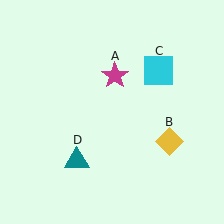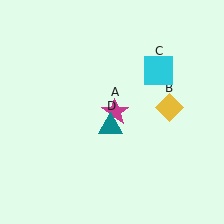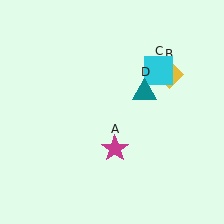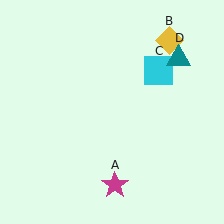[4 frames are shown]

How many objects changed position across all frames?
3 objects changed position: magenta star (object A), yellow diamond (object B), teal triangle (object D).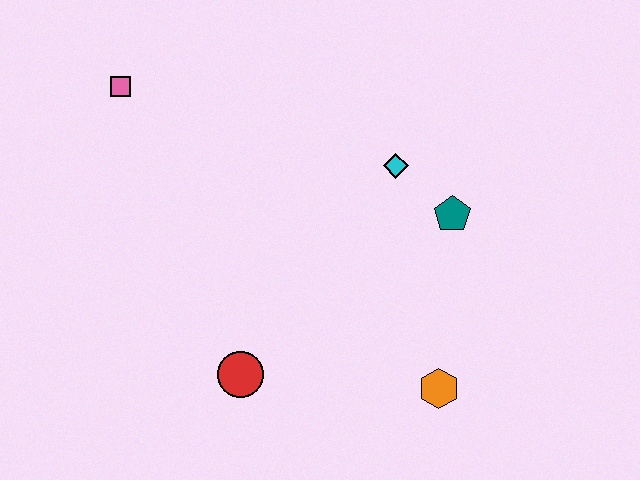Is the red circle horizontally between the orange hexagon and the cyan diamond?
No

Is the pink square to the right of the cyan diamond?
No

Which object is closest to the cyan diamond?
The teal pentagon is closest to the cyan diamond.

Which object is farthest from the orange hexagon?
The pink square is farthest from the orange hexagon.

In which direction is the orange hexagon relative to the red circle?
The orange hexagon is to the right of the red circle.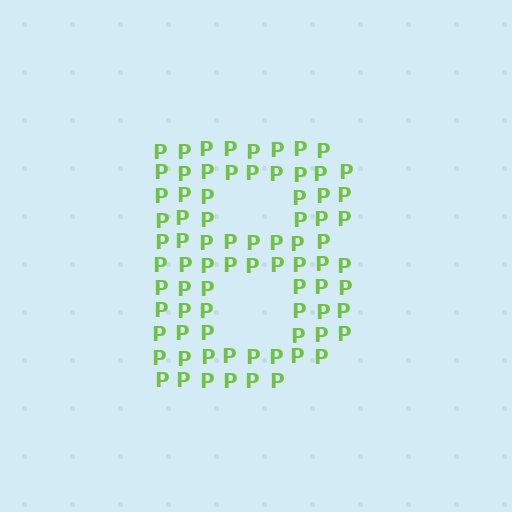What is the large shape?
The large shape is the letter B.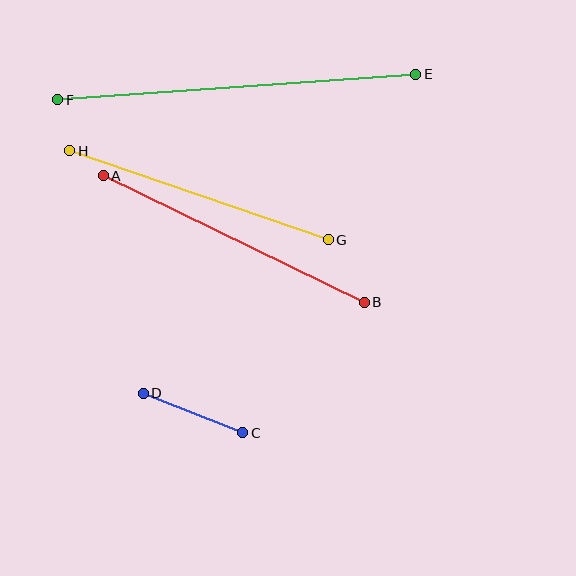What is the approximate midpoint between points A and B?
The midpoint is at approximately (234, 239) pixels.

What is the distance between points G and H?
The distance is approximately 273 pixels.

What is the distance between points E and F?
The distance is approximately 359 pixels.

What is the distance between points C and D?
The distance is approximately 107 pixels.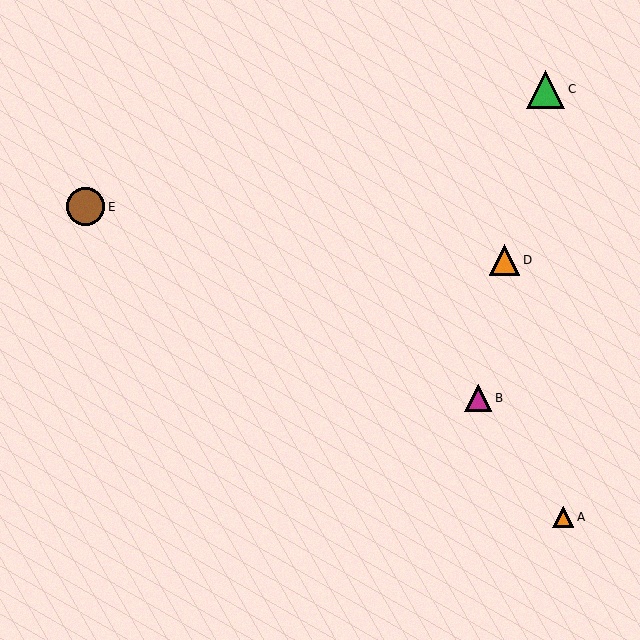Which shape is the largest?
The green triangle (labeled C) is the largest.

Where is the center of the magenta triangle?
The center of the magenta triangle is at (478, 398).